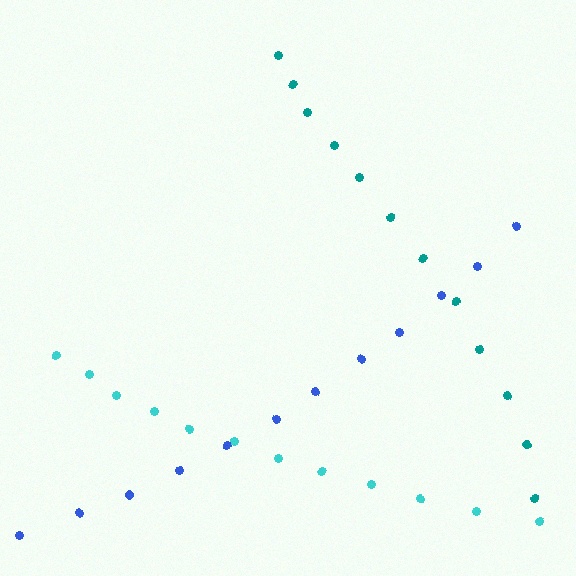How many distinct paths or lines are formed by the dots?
There are 3 distinct paths.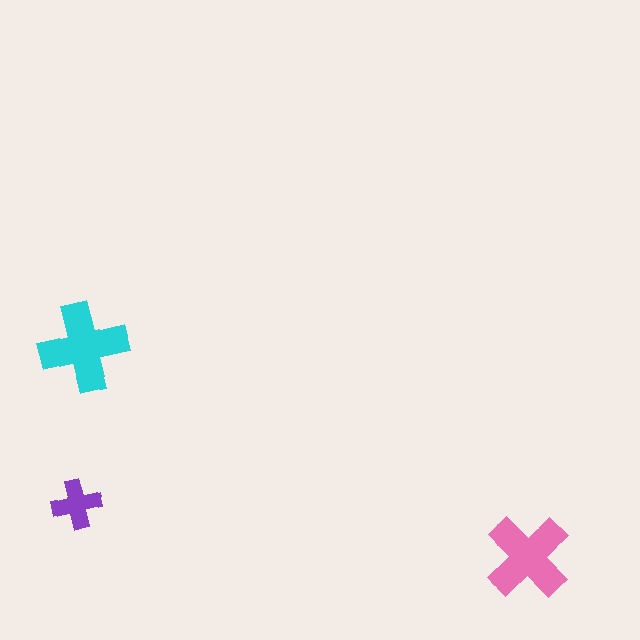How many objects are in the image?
There are 3 objects in the image.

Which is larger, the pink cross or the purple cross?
The pink one.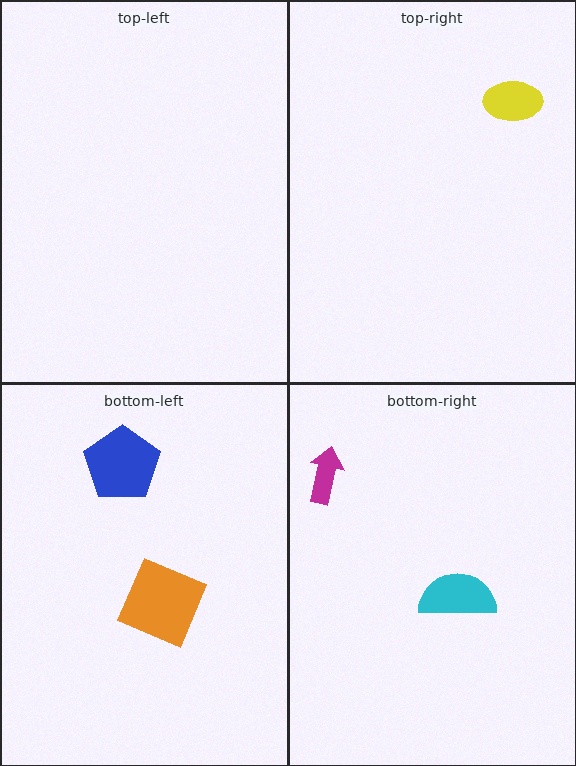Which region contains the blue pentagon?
The bottom-left region.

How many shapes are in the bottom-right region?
2.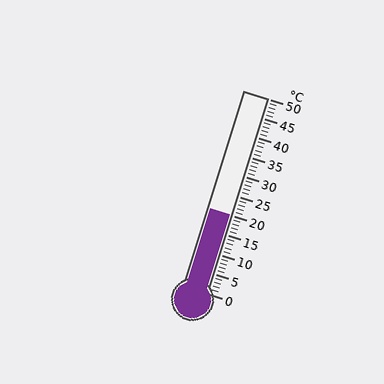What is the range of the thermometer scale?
The thermometer scale ranges from 0°C to 50°C.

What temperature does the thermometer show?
The thermometer shows approximately 20°C.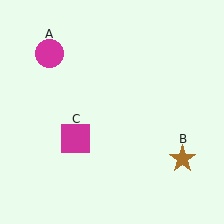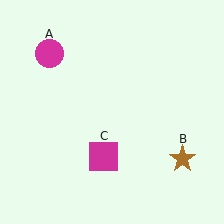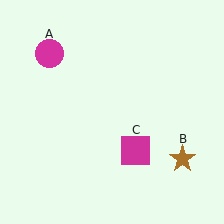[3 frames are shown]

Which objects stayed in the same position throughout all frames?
Magenta circle (object A) and brown star (object B) remained stationary.